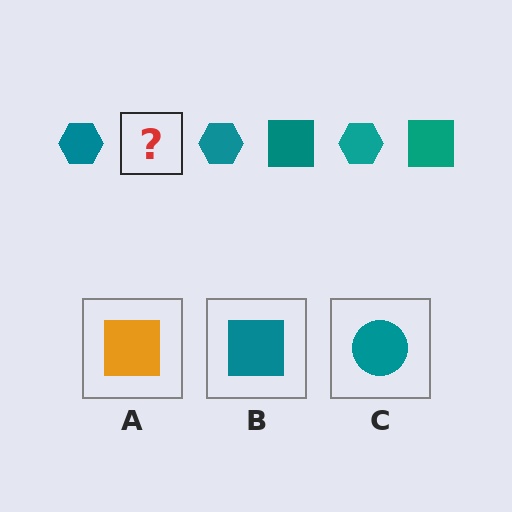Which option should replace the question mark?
Option B.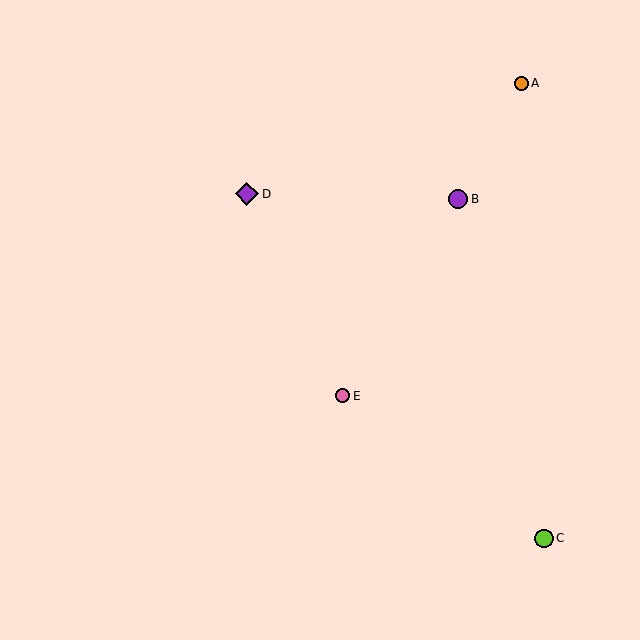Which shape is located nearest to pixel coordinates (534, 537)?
The lime circle (labeled C) at (544, 538) is nearest to that location.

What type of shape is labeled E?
Shape E is a pink circle.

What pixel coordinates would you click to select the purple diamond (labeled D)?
Click at (247, 194) to select the purple diamond D.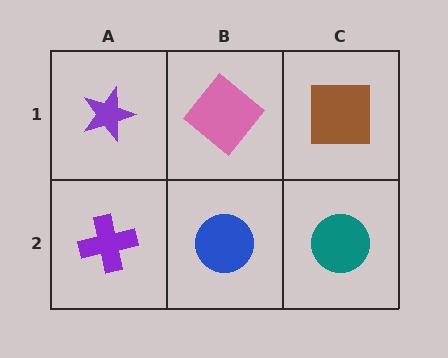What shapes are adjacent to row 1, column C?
A teal circle (row 2, column C), a pink diamond (row 1, column B).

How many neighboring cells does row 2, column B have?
3.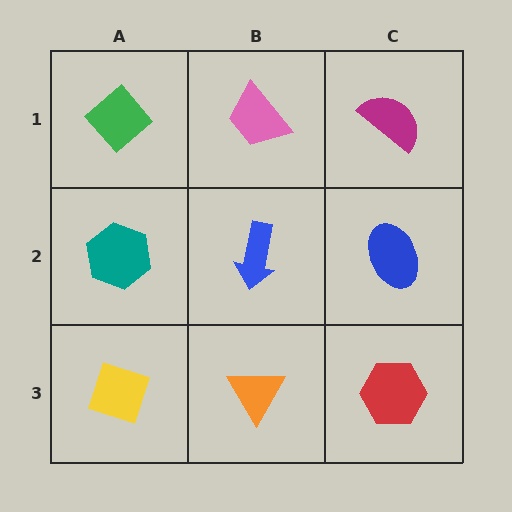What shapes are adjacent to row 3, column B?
A blue arrow (row 2, column B), a yellow diamond (row 3, column A), a red hexagon (row 3, column C).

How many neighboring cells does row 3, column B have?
3.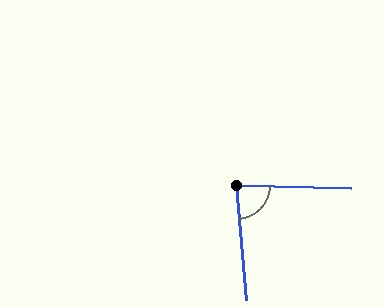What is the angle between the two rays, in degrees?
Approximately 84 degrees.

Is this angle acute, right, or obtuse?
It is acute.